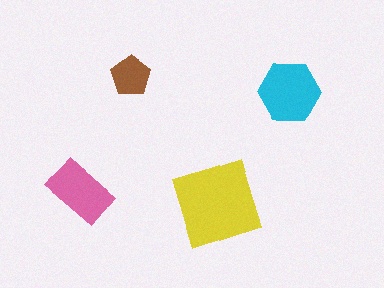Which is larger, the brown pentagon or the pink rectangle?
The pink rectangle.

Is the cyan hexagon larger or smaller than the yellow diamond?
Smaller.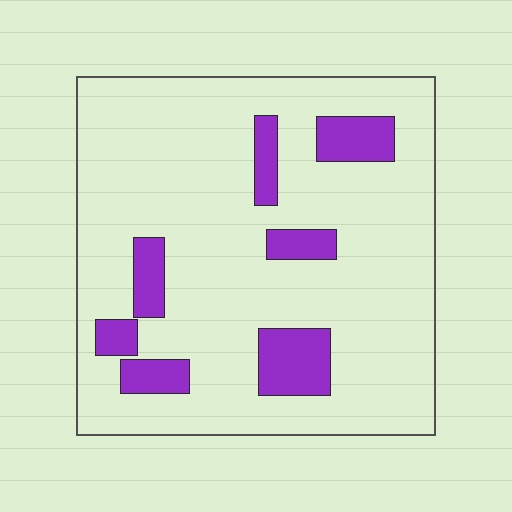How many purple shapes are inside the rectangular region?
7.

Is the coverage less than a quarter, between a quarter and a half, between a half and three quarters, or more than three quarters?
Less than a quarter.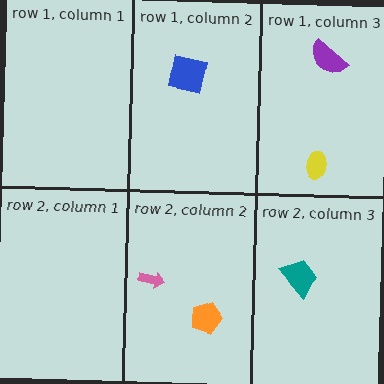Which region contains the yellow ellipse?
The row 1, column 3 region.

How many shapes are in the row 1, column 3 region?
2.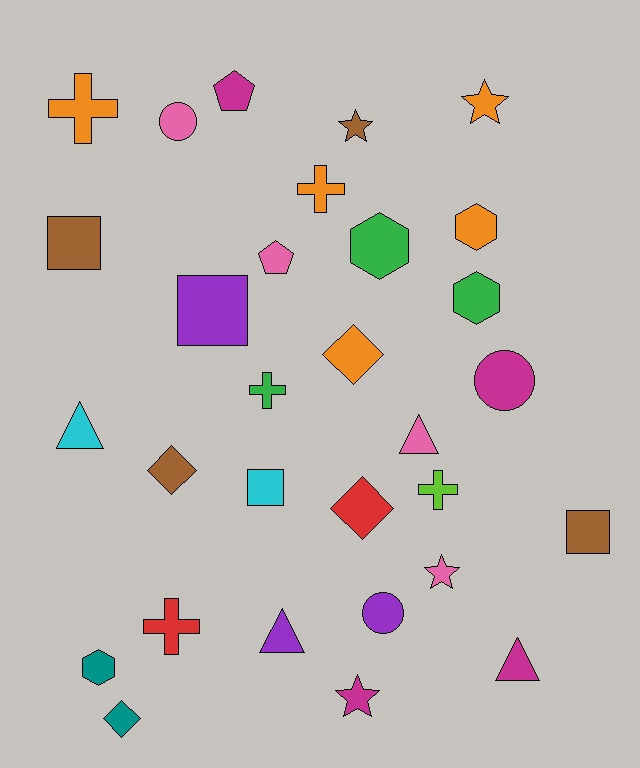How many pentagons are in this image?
There are 2 pentagons.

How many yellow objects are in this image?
There are no yellow objects.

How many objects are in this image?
There are 30 objects.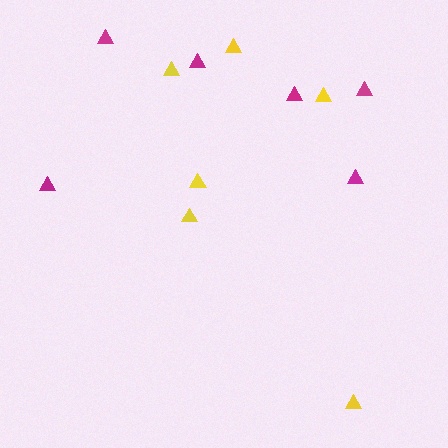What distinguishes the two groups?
There are 2 groups: one group of yellow triangles (6) and one group of magenta triangles (6).